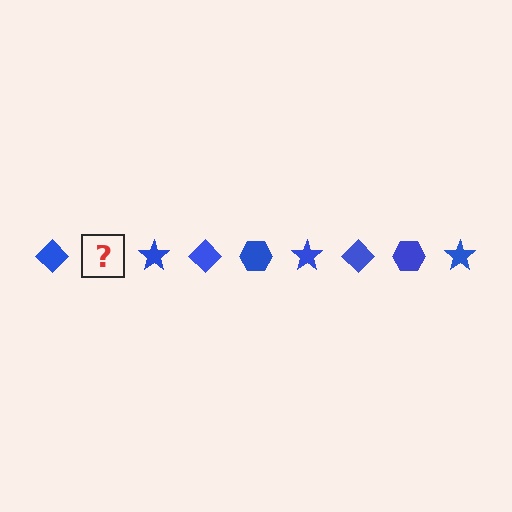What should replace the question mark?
The question mark should be replaced with a blue hexagon.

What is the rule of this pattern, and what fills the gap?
The rule is that the pattern cycles through diamond, hexagon, star shapes in blue. The gap should be filled with a blue hexagon.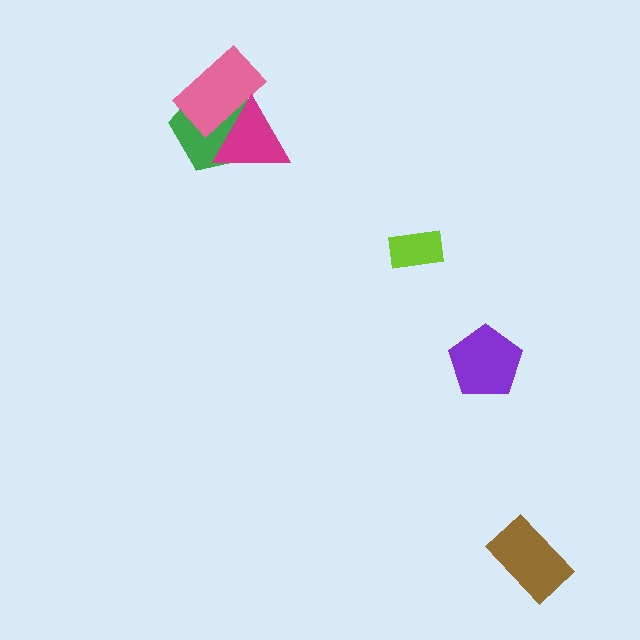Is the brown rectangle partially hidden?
No, no other shape covers it.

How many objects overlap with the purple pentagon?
0 objects overlap with the purple pentagon.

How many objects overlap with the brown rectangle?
0 objects overlap with the brown rectangle.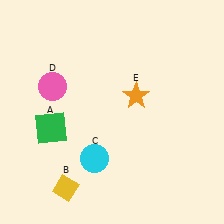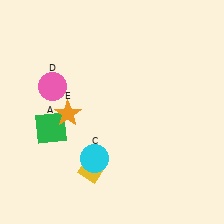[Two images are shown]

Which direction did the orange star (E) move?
The orange star (E) moved left.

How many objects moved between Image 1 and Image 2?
2 objects moved between the two images.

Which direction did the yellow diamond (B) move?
The yellow diamond (B) moved right.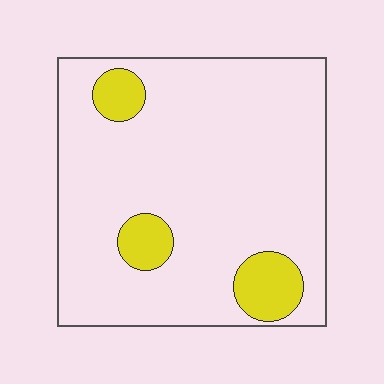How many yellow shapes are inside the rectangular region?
3.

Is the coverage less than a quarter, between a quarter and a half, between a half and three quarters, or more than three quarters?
Less than a quarter.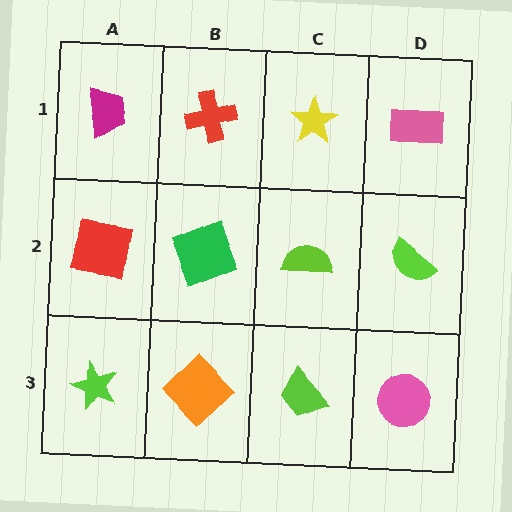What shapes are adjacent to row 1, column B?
A green square (row 2, column B), a magenta trapezoid (row 1, column A), a yellow star (row 1, column C).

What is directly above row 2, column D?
A pink rectangle.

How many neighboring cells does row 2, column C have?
4.